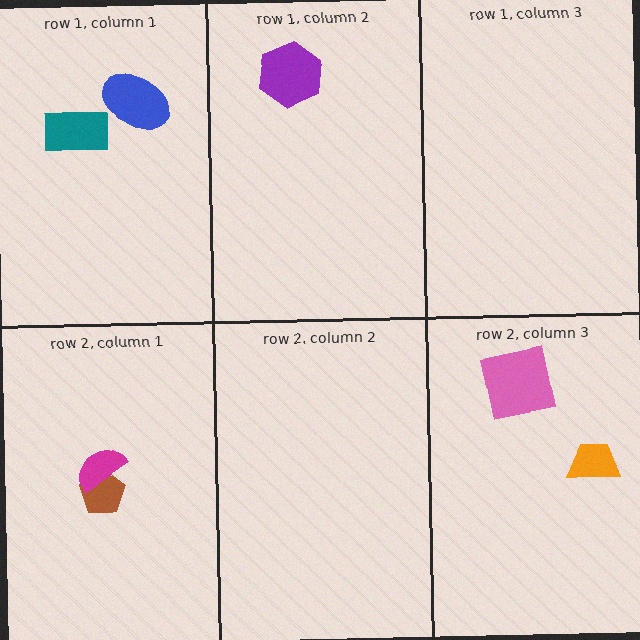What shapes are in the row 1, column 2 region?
The purple hexagon.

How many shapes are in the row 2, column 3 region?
2.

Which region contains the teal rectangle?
The row 1, column 1 region.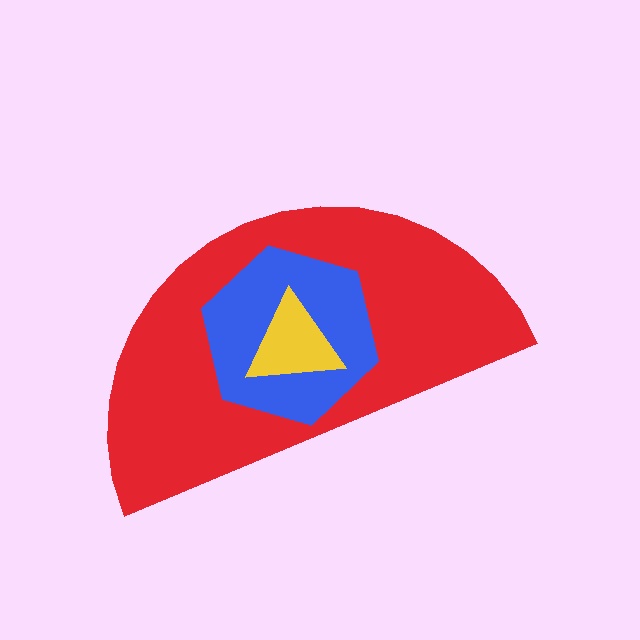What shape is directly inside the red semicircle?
The blue hexagon.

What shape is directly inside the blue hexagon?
The yellow triangle.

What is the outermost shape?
The red semicircle.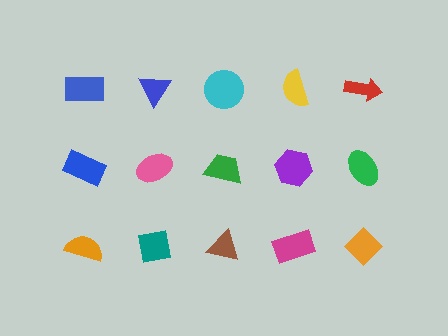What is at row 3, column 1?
An orange semicircle.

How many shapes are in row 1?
5 shapes.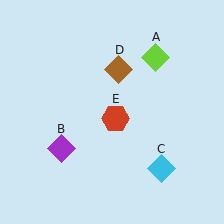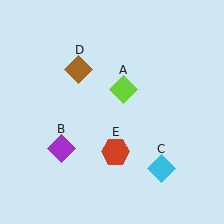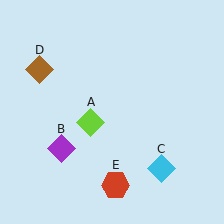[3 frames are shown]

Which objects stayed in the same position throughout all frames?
Purple diamond (object B) and cyan diamond (object C) remained stationary.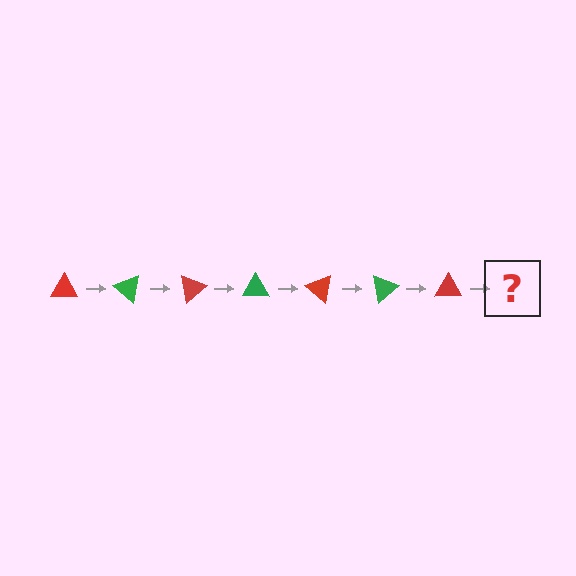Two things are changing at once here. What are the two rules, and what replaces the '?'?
The two rules are that it rotates 40 degrees each step and the color cycles through red and green. The '?' should be a green triangle, rotated 280 degrees from the start.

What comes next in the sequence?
The next element should be a green triangle, rotated 280 degrees from the start.